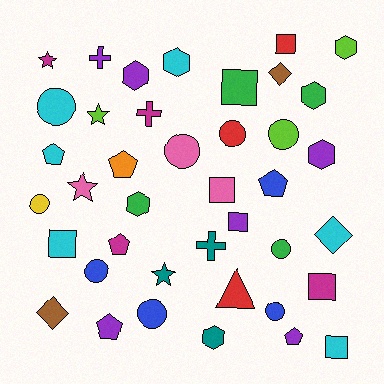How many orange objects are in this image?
There is 1 orange object.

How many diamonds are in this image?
There are 3 diamonds.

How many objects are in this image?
There are 40 objects.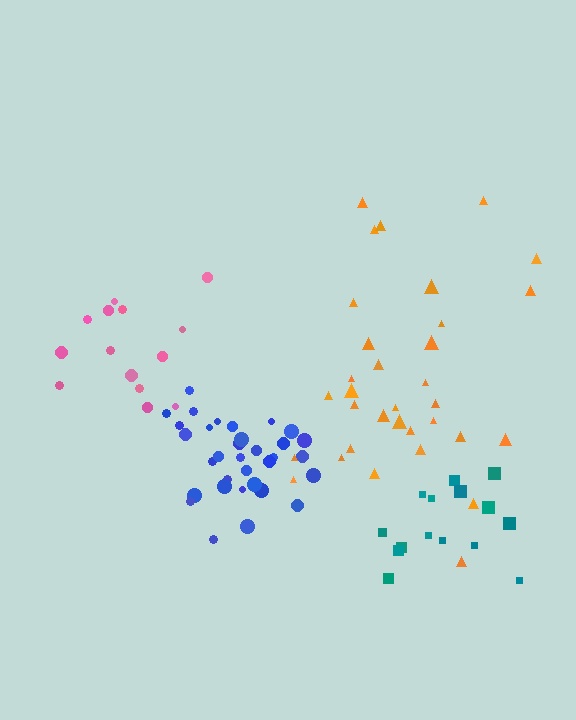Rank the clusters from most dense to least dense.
blue, teal, orange, pink.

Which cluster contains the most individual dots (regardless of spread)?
Orange (34).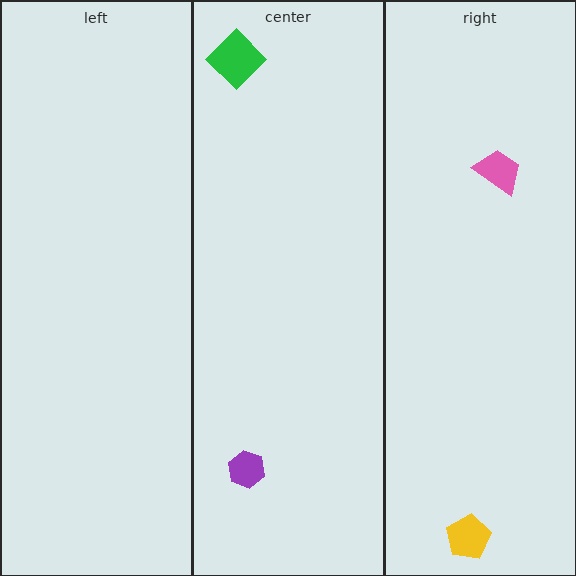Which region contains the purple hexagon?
The center region.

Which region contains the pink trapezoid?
The right region.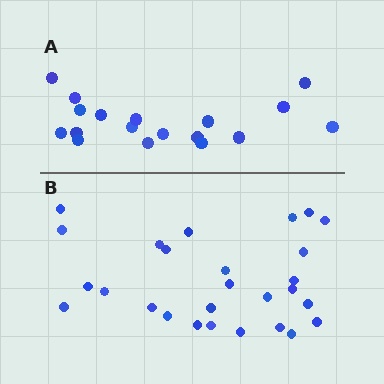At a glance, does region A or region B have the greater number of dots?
Region B (the bottom region) has more dots.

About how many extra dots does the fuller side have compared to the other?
Region B has roughly 8 or so more dots than region A.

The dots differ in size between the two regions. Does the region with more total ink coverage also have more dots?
No. Region A has more total ink coverage because its dots are larger, but region B actually contains more individual dots. Total area can be misleading — the number of items is what matters here.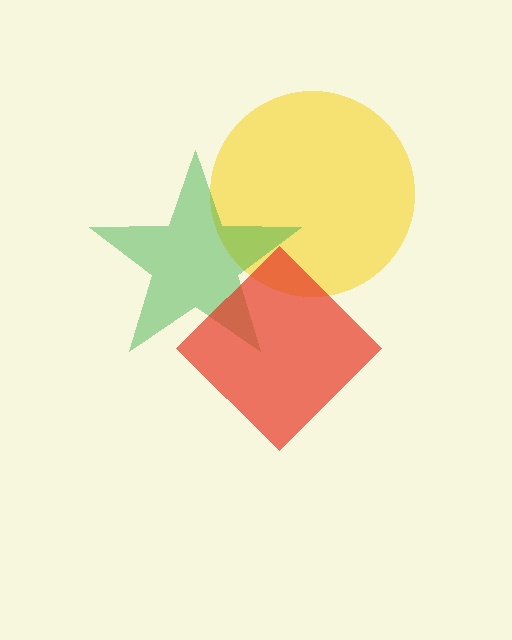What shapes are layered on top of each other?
The layered shapes are: a yellow circle, a green star, a red diamond.